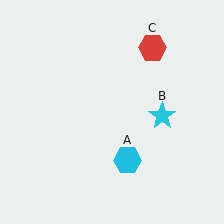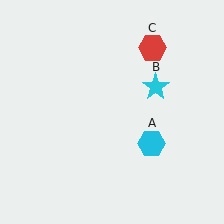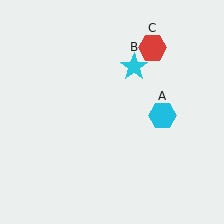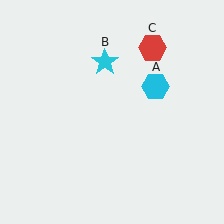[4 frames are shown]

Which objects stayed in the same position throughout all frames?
Red hexagon (object C) remained stationary.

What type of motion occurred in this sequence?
The cyan hexagon (object A), cyan star (object B) rotated counterclockwise around the center of the scene.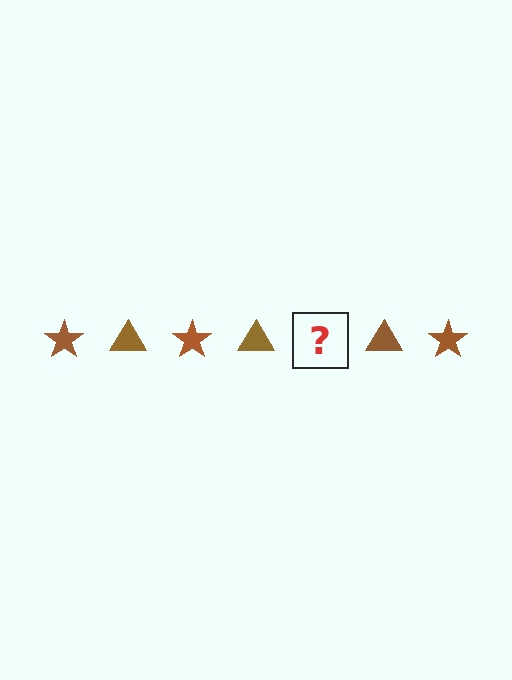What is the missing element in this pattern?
The missing element is a brown star.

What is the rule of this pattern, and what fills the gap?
The rule is that the pattern cycles through star, triangle shapes in brown. The gap should be filled with a brown star.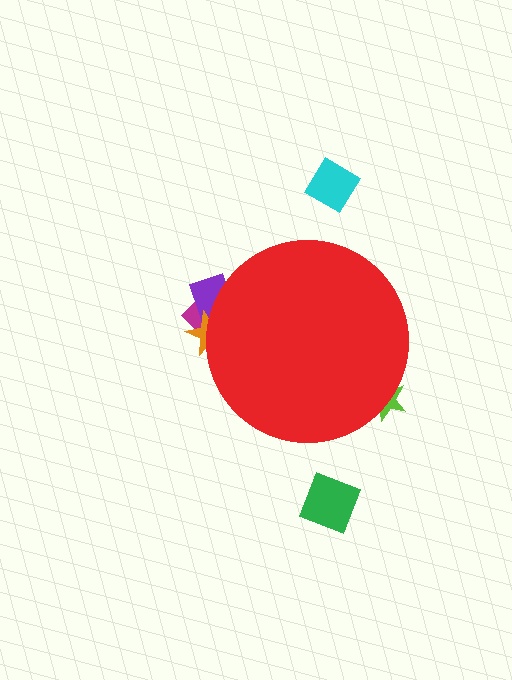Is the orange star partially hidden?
Yes, the orange star is partially hidden behind the red circle.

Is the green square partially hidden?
No, the green square is fully visible.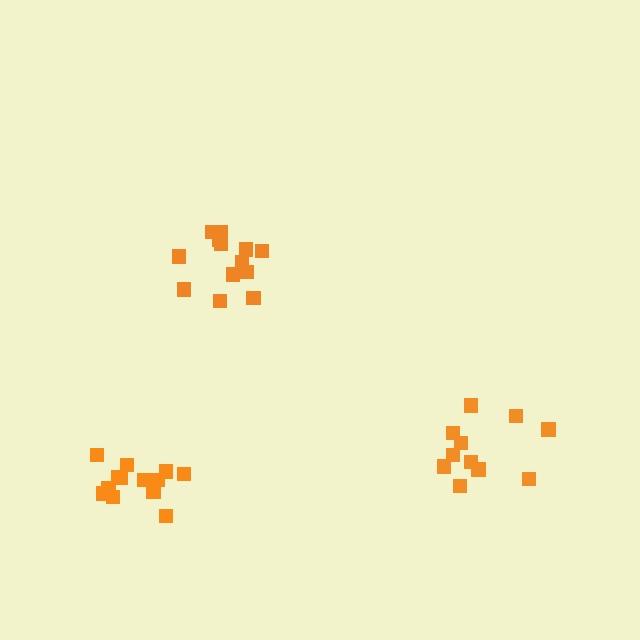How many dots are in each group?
Group 1: 13 dots, Group 2: 12 dots, Group 3: 13 dots (38 total).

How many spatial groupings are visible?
There are 3 spatial groupings.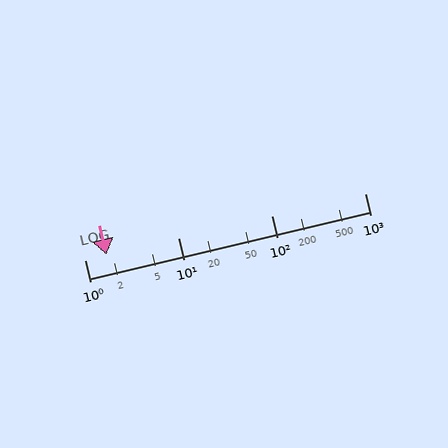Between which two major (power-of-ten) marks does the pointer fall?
The pointer is between 1 and 10.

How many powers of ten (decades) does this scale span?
The scale spans 3 decades, from 1 to 1000.